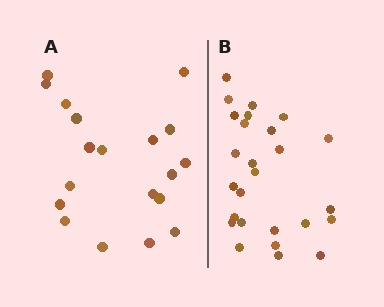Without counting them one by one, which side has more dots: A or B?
Region B (the right region) has more dots.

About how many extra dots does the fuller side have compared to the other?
Region B has roughly 8 or so more dots than region A.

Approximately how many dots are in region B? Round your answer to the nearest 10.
About 30 dots. (The exact count is 26, which rounds to 30.)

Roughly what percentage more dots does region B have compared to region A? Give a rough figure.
About 35% more.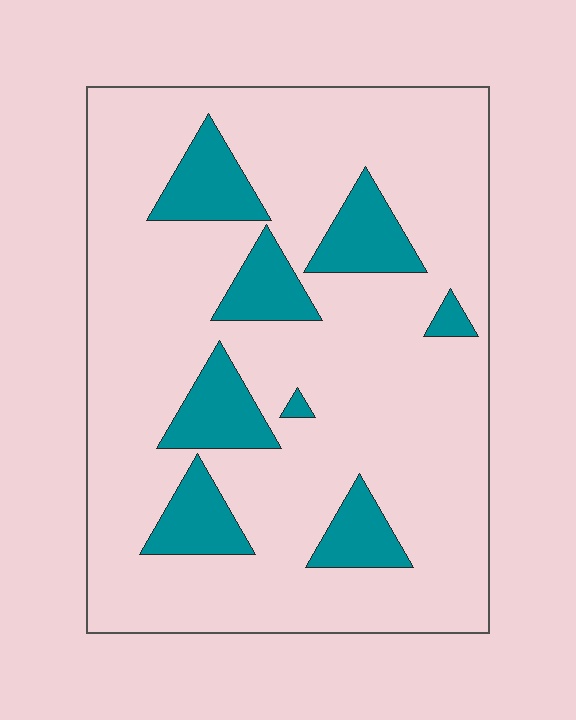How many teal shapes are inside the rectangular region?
8.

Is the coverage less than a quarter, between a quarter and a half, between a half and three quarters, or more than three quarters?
Less than a quarter.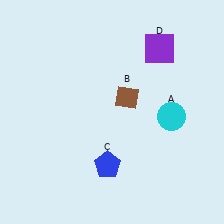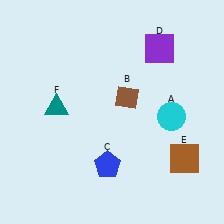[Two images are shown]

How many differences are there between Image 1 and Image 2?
There are 2 differences between the two images.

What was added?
A brown square (E), a teal triangle (F) were added in Image 2.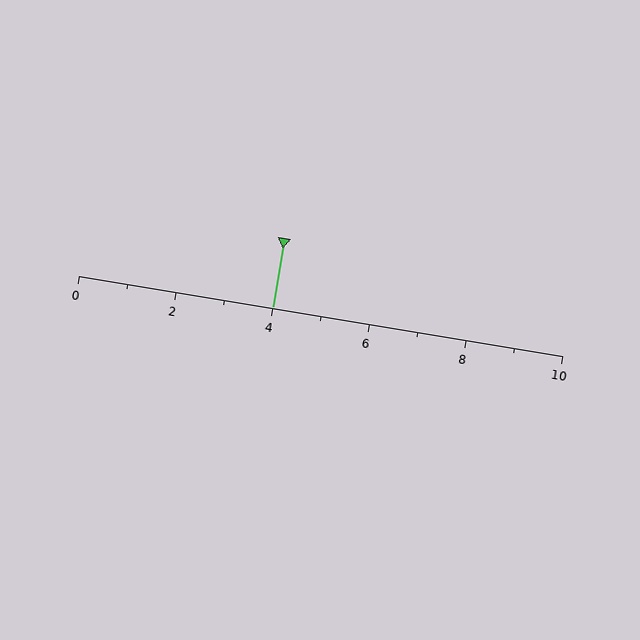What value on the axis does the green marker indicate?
The marker indicates approximately 4.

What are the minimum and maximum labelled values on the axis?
The axis runs from 0 to 10.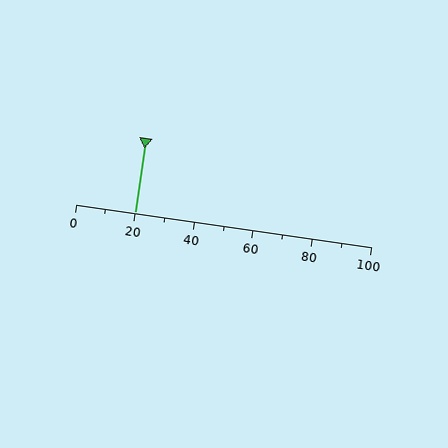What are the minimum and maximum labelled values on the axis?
The axis runs from 0 to 100.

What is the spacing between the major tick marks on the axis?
The major ticks are spaced 20 apart.